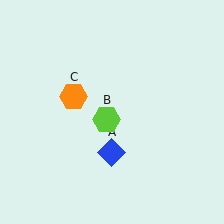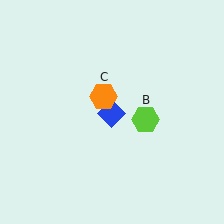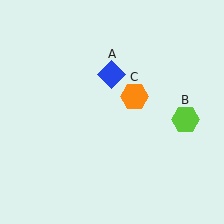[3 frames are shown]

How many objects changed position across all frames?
3 objects changed position: blue diamond (object A), lime hexagon (object B), orange hexagon (object C).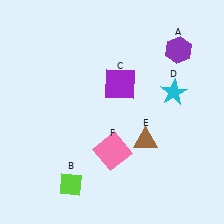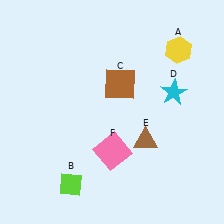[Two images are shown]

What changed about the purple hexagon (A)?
In Image 1, A is purple. In Image 2, it changed to yellow.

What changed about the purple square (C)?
In Image 1, C is purple. In Image 2, it changed to brown.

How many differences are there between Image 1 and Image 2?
There are 2 differences between the two images.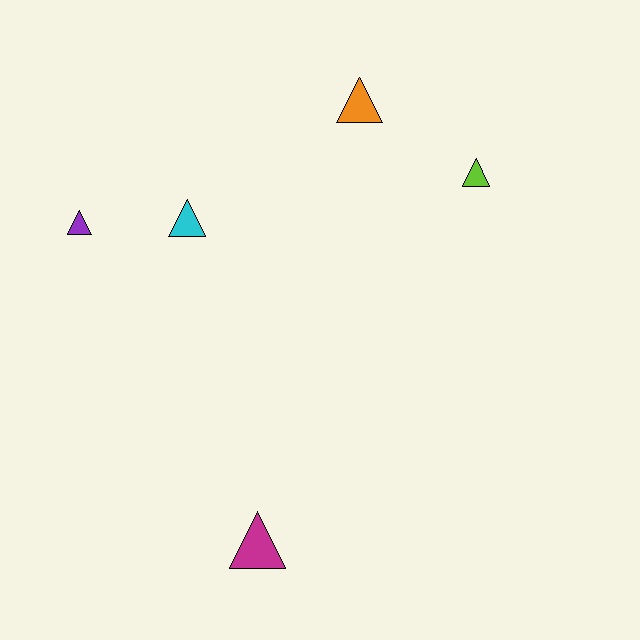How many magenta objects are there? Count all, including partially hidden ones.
There is 1 magenta object.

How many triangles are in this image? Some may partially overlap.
There are 5 triangles.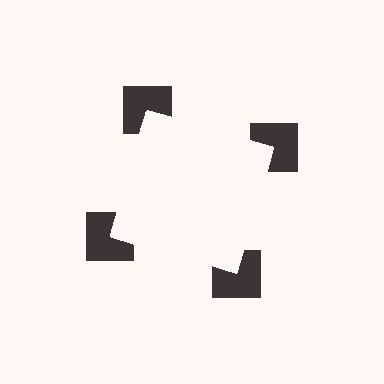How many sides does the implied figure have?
4 sides.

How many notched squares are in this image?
There are 4 — one at each vertex of the illusory square.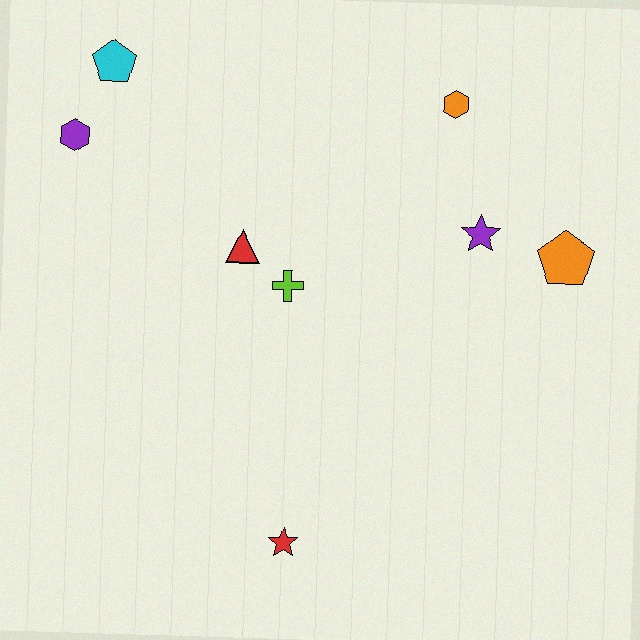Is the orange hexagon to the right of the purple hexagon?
Yes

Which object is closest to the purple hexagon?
The cyan pentagon is closest to the purple hexagon.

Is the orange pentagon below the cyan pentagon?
Yes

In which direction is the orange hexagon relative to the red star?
The orange hexagon is above the red star.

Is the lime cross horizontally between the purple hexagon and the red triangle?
No